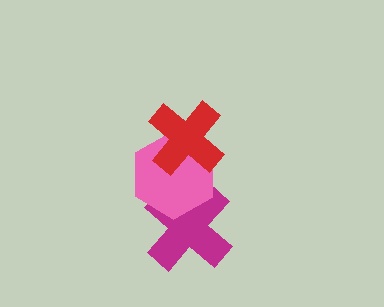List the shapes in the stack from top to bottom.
From top to bottom: the red cross, the pink hexagon, the magenta cross.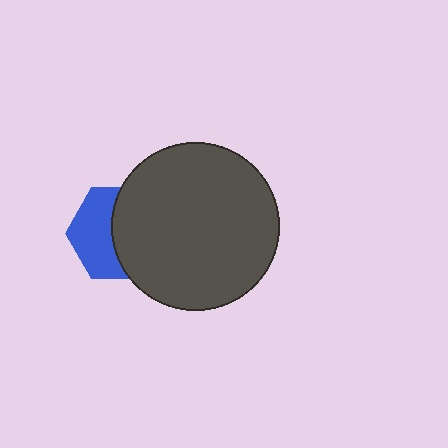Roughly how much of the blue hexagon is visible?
About half of it is visible (roughly 47%).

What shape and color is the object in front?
The object in front is a dark gray circle.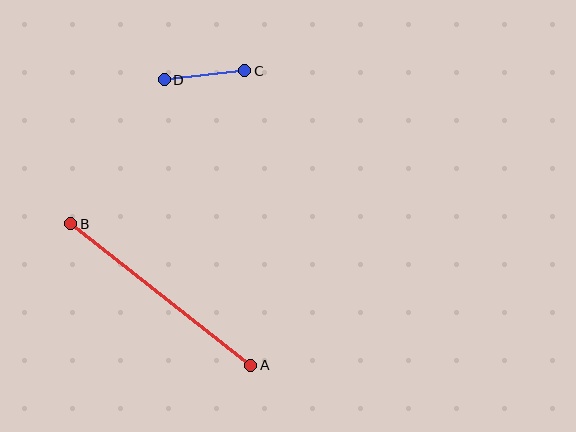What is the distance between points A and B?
The distance is approximately 229 pixels.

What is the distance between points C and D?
The distance is approximately 81 pixels.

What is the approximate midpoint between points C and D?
The midpoint is at approximately (205, 75) pixels.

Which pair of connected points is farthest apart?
Points A and B are farthest apart.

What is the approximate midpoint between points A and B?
The midpoint is at approximately (161, 295) pixels.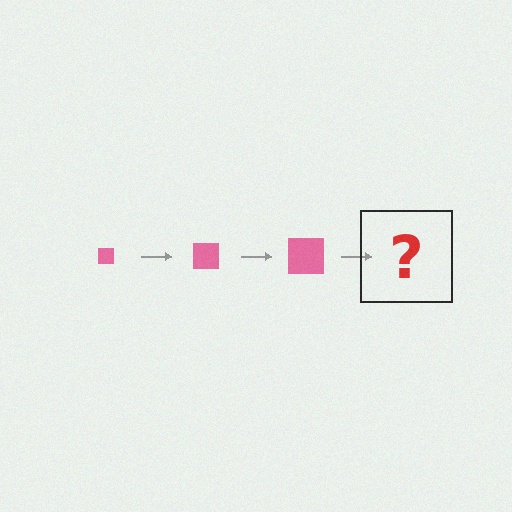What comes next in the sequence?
The next element should be a pink square, larger than the previous one.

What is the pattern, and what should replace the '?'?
The pattern is that the square gets progressively larger each step. The '?' should be a pink square, larger than the previous one.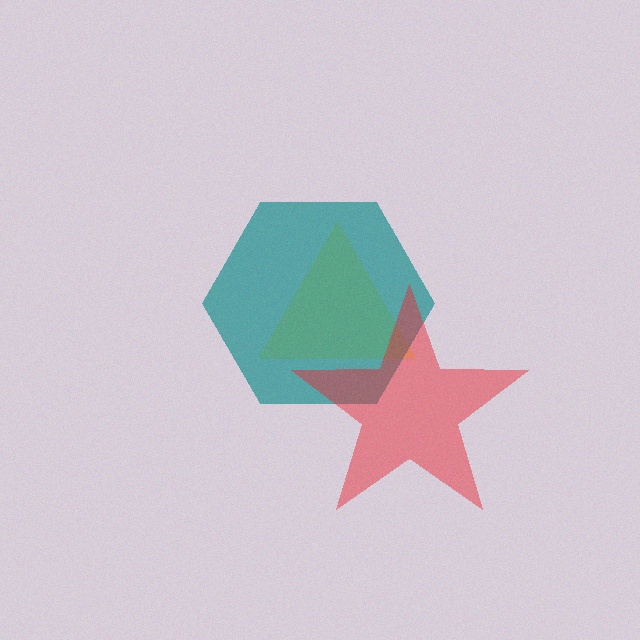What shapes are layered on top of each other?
The layered shapes are: a yellow triangle, a teal hexagon, a red star.